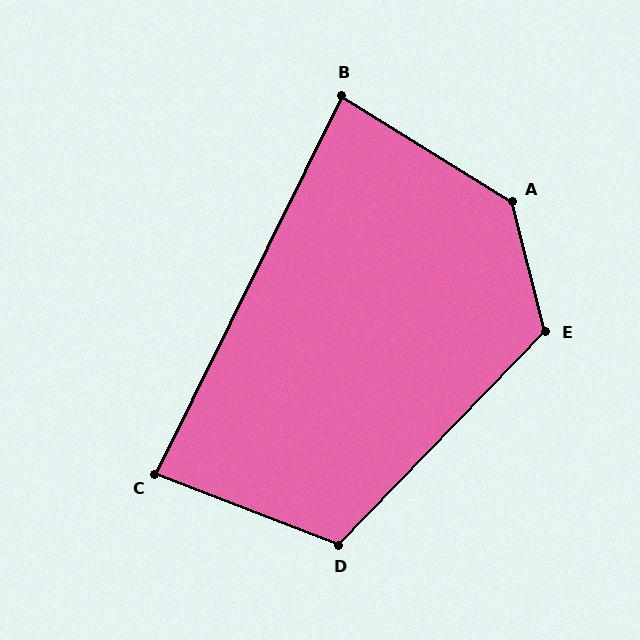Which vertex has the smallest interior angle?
B, at approximately 84 degrees.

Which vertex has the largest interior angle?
A, at approximately 136 degrees.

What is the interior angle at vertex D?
Approximately 113 degrees (obtuse).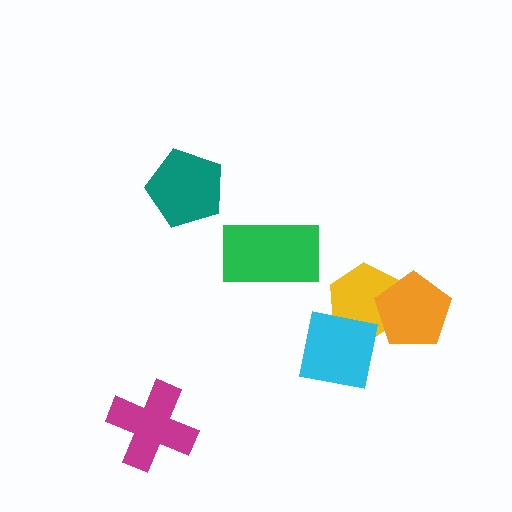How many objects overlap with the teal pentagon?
0 objects overlap with the teal pentagon.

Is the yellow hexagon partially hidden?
Yes, it is partially covered by another shape.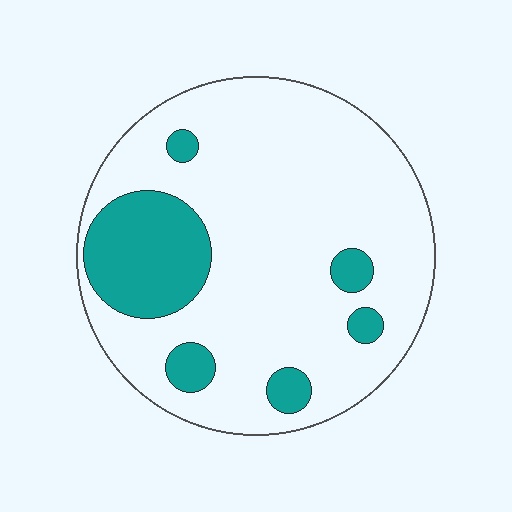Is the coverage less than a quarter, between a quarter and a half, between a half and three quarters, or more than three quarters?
Less than a quarter.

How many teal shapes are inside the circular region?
6.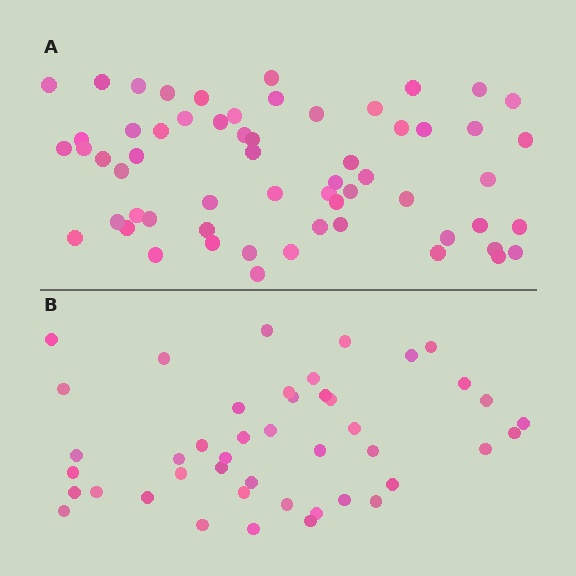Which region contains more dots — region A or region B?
Region A (the top region) has more dots.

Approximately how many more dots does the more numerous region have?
Region A has approximately 15 more dots than region B.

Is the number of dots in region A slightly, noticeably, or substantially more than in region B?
Region A has noticeably more, but not dramatically so. The ratio is roughly 1.4 to 1.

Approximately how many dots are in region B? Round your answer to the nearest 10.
About 40 dots. (The exact count is 44, which rounds to 40.)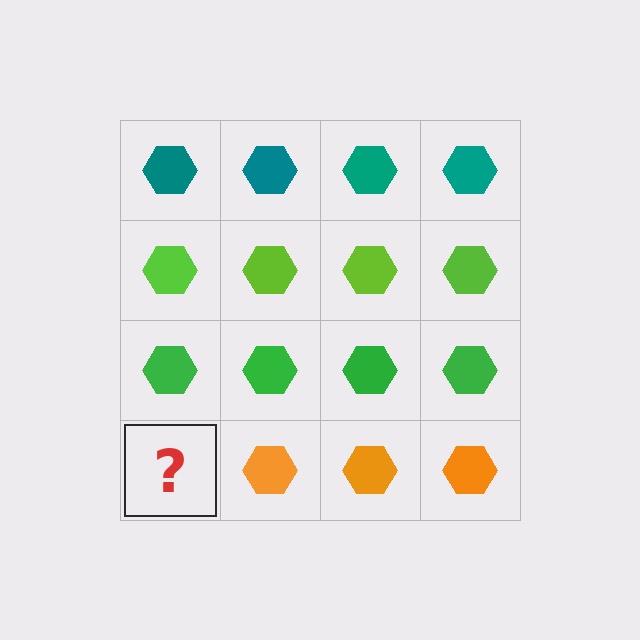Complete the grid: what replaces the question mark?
The question mark should be replaced with an orange hexagon.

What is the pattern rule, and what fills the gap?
The rule is that each row has a consistent color. The gap should be filled with an orange hexagon.